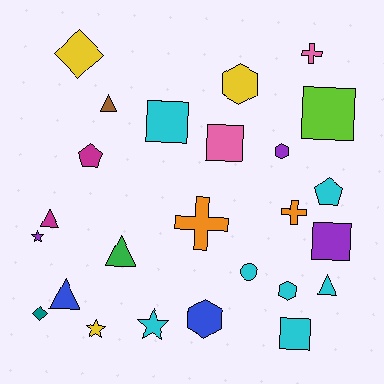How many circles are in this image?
There is 1 circle.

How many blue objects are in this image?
There are 2 blue objects.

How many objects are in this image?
There are 25 objects.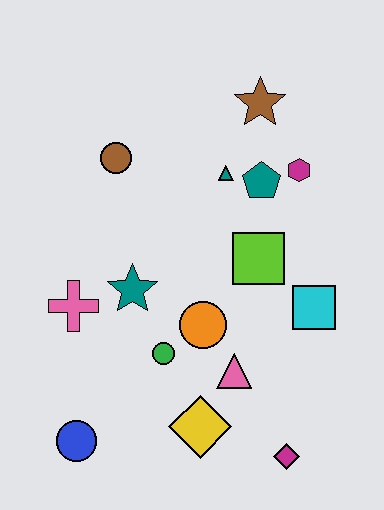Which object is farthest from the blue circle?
The brown star is farthest from the blue circle.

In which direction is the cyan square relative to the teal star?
The cyan square is to the right of the teal star.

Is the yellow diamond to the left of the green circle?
No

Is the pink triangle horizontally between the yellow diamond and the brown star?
Yes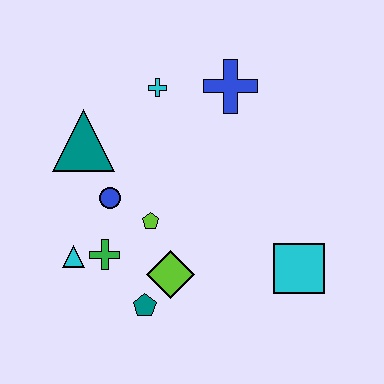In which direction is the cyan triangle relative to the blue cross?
The cyan triangle is below the blue cross.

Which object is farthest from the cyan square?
The teal triangle is farthest from the cyan square.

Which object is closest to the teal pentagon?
The lime diamond is closest to the teal pentagon.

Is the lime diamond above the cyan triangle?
No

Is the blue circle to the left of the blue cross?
Yes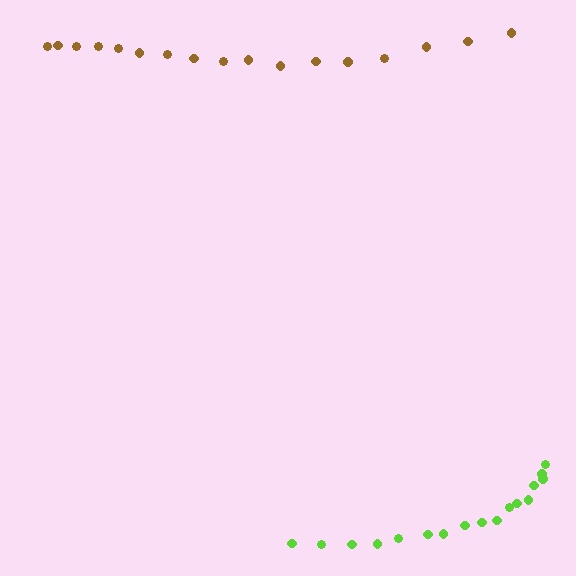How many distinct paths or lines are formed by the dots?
There are 2 distinct paths.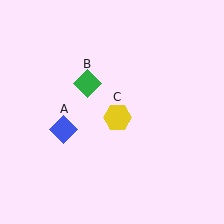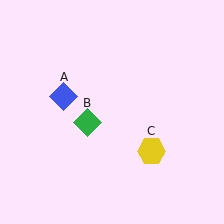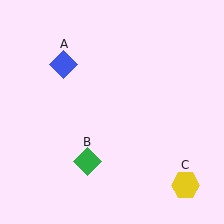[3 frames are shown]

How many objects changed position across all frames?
3 objects changed position: blue diamond (object A), green diamond (object B), yellow hexagon (object C).